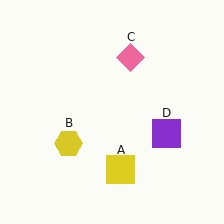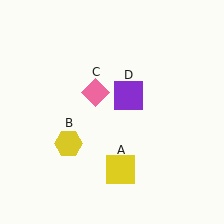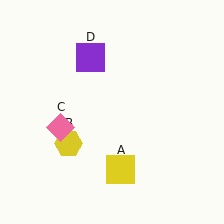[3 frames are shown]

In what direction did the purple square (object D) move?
The purple square (object D) moved up and to the left.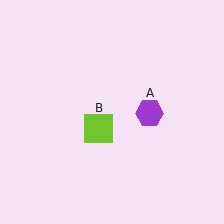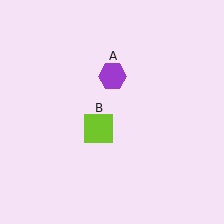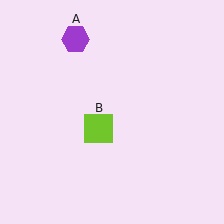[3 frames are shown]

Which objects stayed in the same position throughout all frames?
Lime square (object B) remained stationary.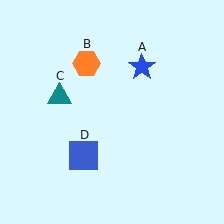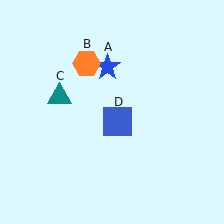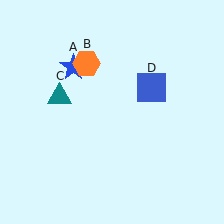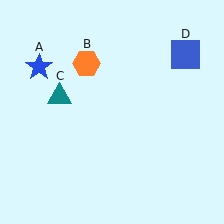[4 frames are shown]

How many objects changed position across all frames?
2 objects changed position: blue star (object A), blue square (object D).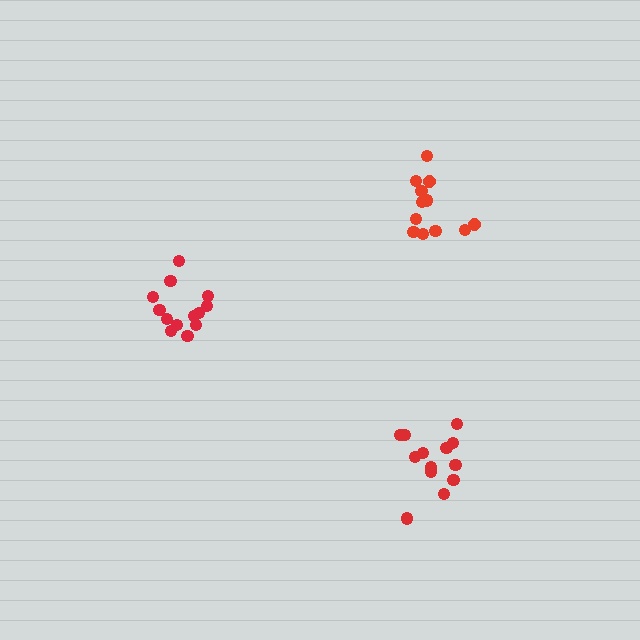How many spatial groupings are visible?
There are 3 spatial groupings.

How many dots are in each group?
Group 1: 12 dots, Group 2: 13 dots, Group 3: 13 dots (38 total).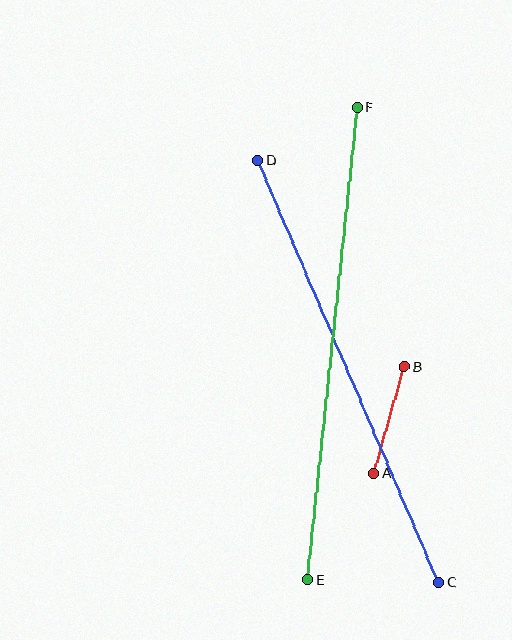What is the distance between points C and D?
The distance is approximately 459 pixels.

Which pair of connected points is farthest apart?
Points E and F are farthest apart.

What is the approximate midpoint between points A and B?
The midpoint is at approximately (389, 420) pixels.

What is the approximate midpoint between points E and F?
The midpoint is at approximately (332, 343) pixels.